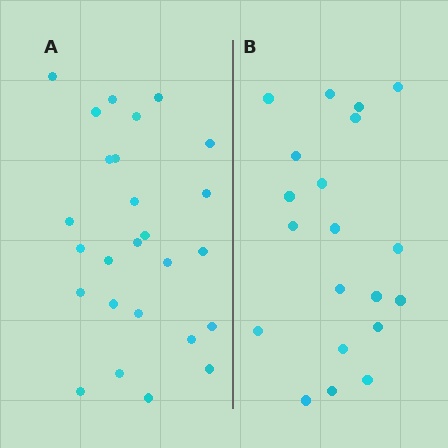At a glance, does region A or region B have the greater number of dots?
Region A (the left region) has more dots.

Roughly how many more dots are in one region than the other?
Region A has about 6 more dots than region B.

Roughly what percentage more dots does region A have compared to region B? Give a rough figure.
About 30% more.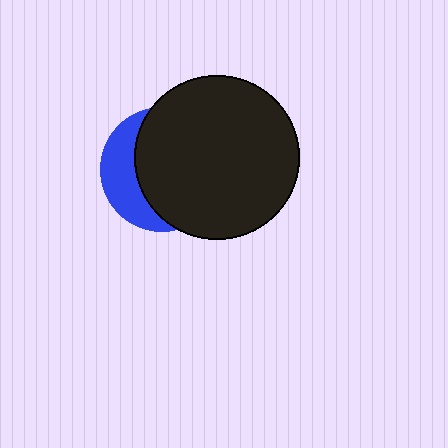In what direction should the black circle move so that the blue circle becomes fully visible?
The black circle should move right. That is the shortest direction to clear the overlap and leave the blue circle fully visible.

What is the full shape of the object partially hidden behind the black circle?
The partially hidden object is a blue circle.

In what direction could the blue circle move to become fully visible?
The blue circle could move left. That would shift it out from behind the black circle entirely.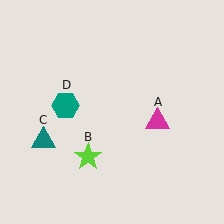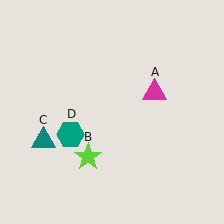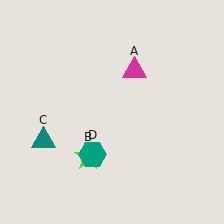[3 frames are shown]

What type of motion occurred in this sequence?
The magenta triangle (object A), teal hexagon (object D) rotated counterclockwise around the center of the scene.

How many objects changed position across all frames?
2 objects changed position: magenta triangle (object A), teal hexagon (object D).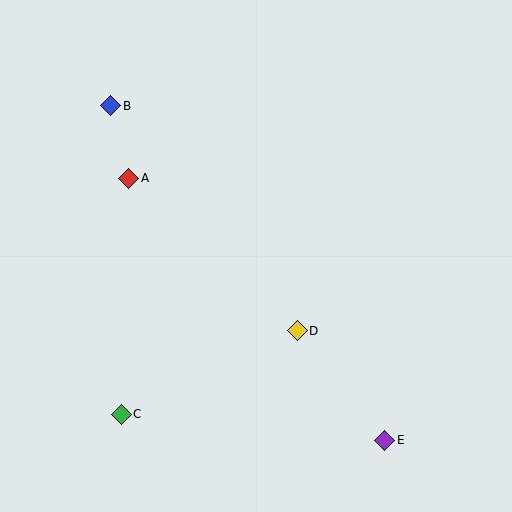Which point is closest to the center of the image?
Point D at (297, 331) is closest to the center.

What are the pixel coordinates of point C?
Point C is at (121, 414).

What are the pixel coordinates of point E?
Point E is at (385, 440).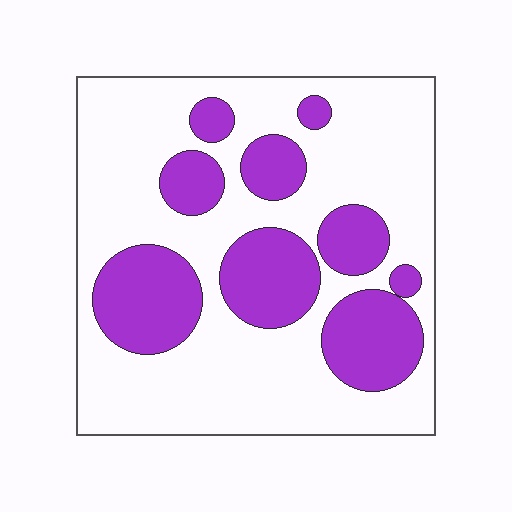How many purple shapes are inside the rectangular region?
9.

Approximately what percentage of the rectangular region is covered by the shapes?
Approximately 30%.